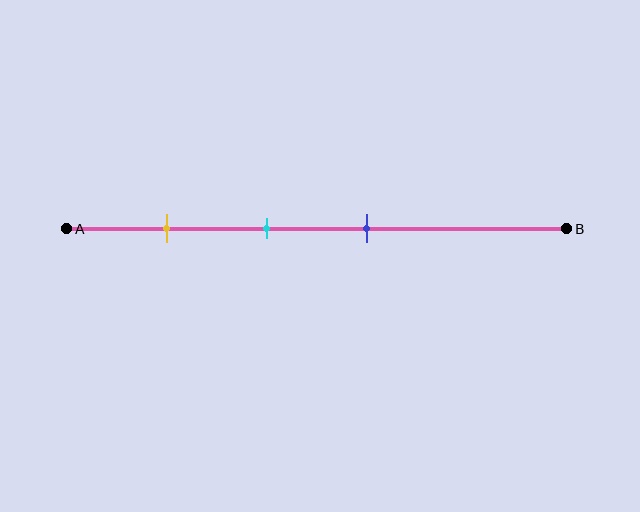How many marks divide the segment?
There are 3 marks dividing the segment.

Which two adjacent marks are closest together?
The cyan and blue marks are the closest adjacent pair.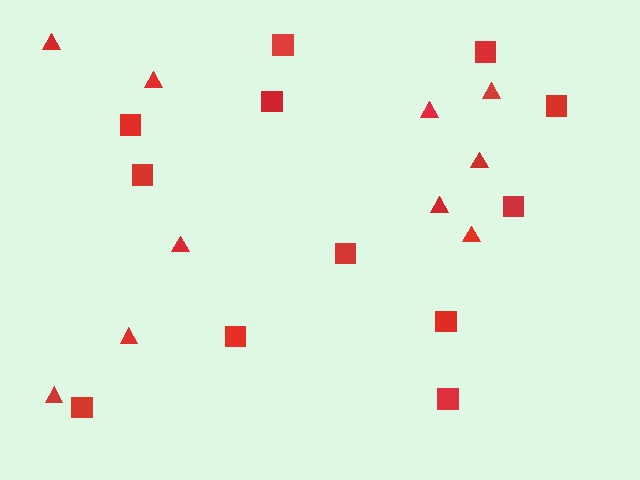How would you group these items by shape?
There are 2 groups: one group of squares (12) and one group of triangles (10).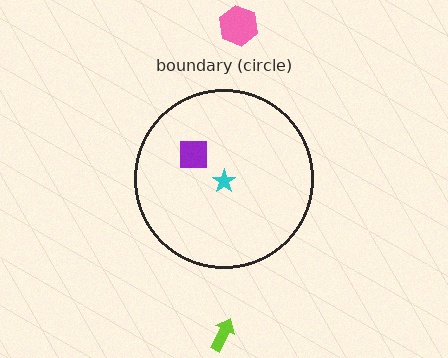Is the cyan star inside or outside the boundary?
Inside.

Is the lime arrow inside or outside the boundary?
Outside.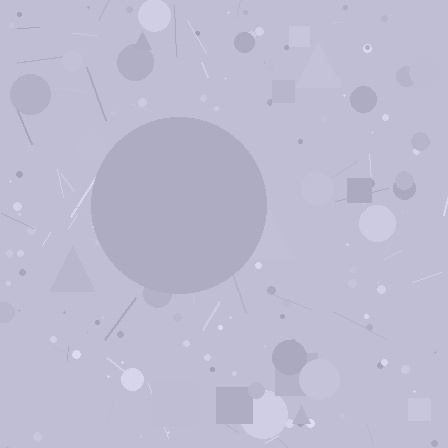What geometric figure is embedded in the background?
A circle is embedded in the background.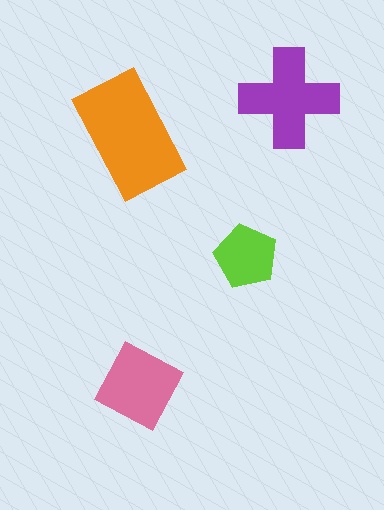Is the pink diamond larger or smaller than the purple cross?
Smaller.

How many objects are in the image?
There are 4 objects in the image.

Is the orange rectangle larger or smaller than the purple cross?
Larger.